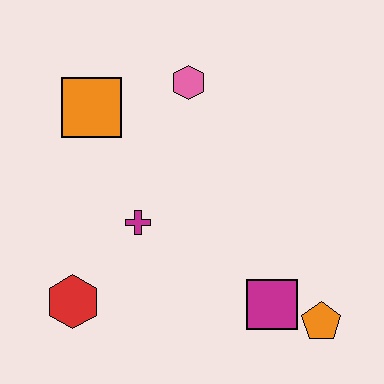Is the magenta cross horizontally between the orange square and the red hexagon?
No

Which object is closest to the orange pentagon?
The magenta square is closest to the orange pentagon.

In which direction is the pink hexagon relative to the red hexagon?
The pink hexagon is above the red hexagon.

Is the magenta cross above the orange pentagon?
Yes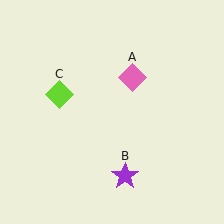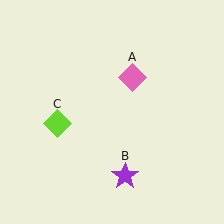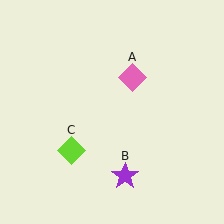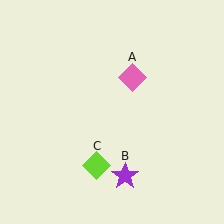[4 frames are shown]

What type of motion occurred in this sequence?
The lime diamond (object C) rotated counterclockwise around the center of the scene.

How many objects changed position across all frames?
1 object changed position: lime diamond (object C).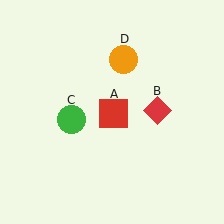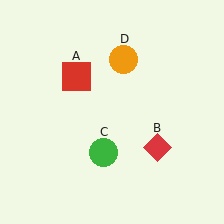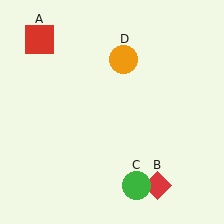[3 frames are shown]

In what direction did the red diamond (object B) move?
The red diamond (object B) moved down.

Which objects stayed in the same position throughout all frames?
Orange circle (object D) remained stationary.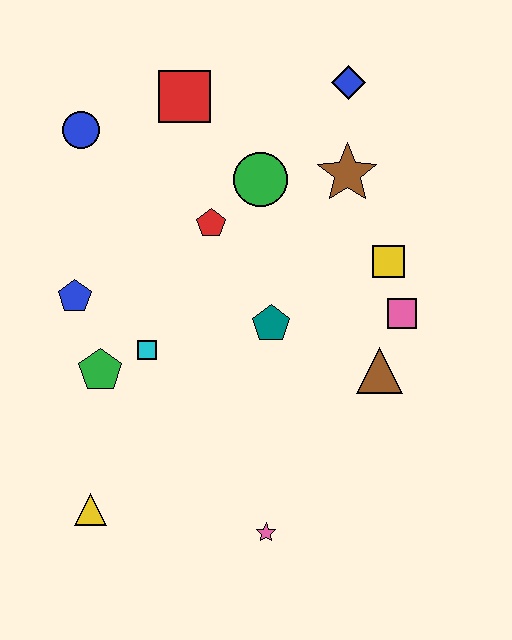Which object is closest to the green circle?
The red pentagon is closest to the green circle.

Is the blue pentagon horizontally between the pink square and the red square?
No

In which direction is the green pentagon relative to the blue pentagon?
The green pentagon is below the blue pentagon.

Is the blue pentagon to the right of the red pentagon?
No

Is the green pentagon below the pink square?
Yes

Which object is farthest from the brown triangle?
The blue circle is farthest from the brown triangle.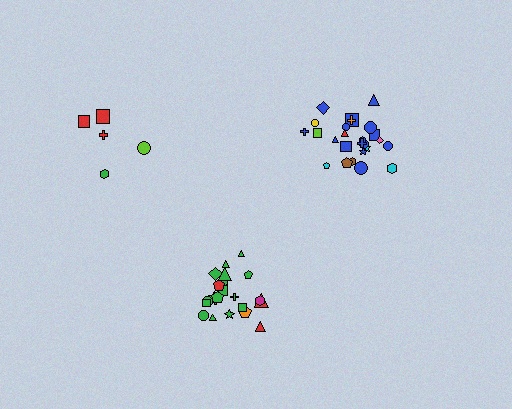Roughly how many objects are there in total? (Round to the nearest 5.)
Roughly 50 objects in total.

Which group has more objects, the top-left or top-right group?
The top-right group.